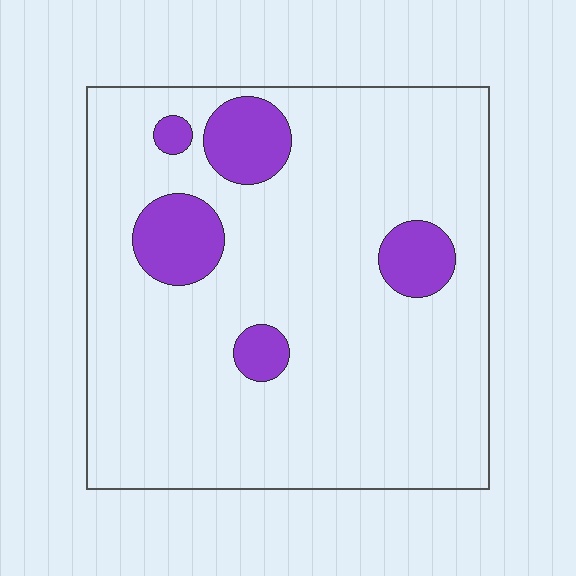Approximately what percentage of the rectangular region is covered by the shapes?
Approximately 15%.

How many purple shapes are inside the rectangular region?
5.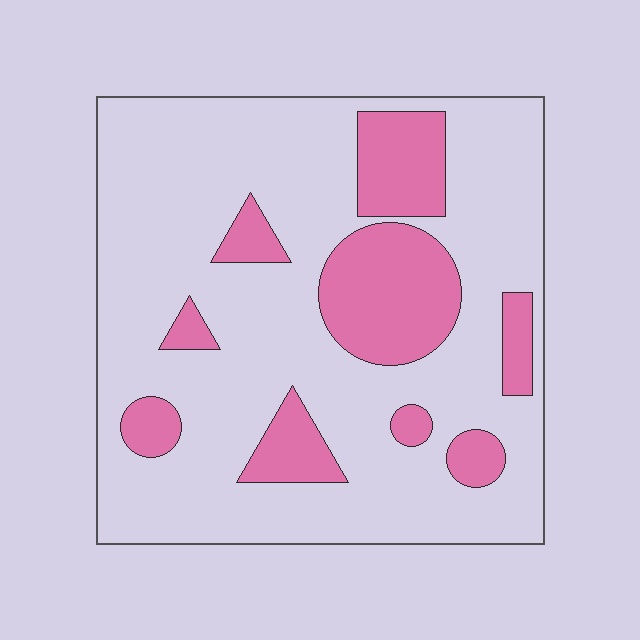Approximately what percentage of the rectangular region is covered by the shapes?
Approximately 25%.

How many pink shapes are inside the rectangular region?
9.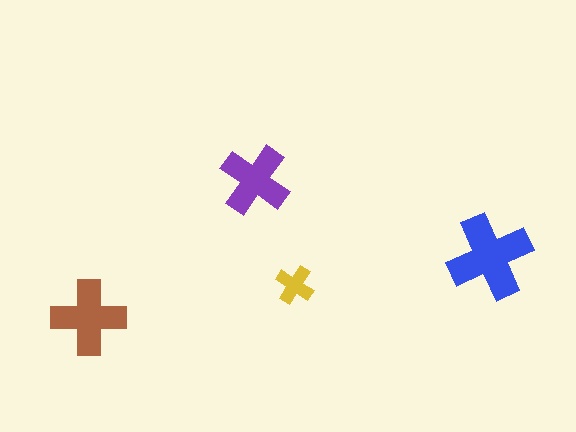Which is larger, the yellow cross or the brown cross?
The brown one.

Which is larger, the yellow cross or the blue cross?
The blue one.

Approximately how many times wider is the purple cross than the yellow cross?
About 2 times wider.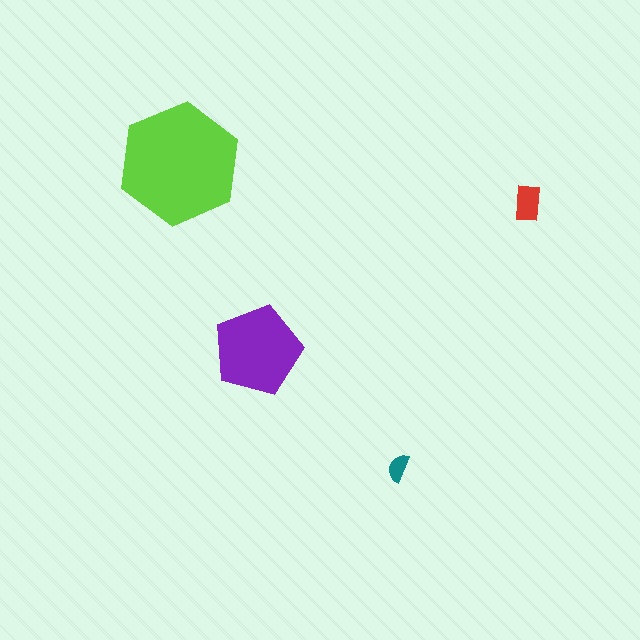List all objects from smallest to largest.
The teal semicircle, the red rectangle, the purple pentagon, the lime hexagon.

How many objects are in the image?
There are 4 objects in the image.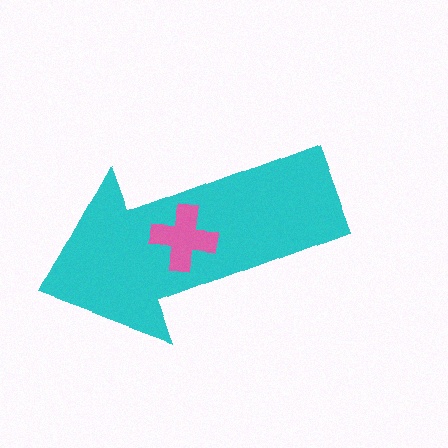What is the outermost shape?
The cyan arrow.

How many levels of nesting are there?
2.